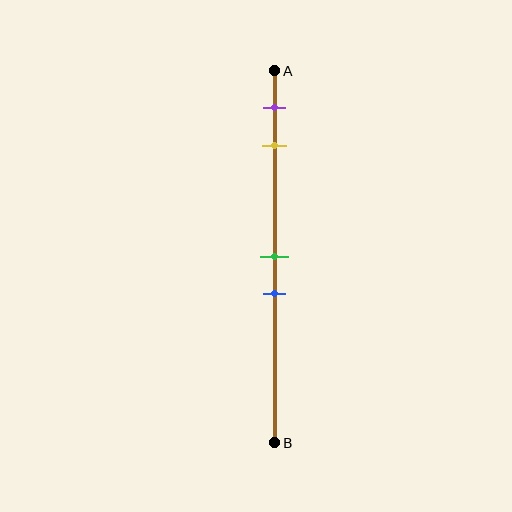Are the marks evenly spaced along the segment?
No, the marks are not evenly spaced.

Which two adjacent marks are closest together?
The green and blue marks are the closest adjacent pair.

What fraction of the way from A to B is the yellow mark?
The yellow mark is approximately 20% (0.2) of the way from A to B.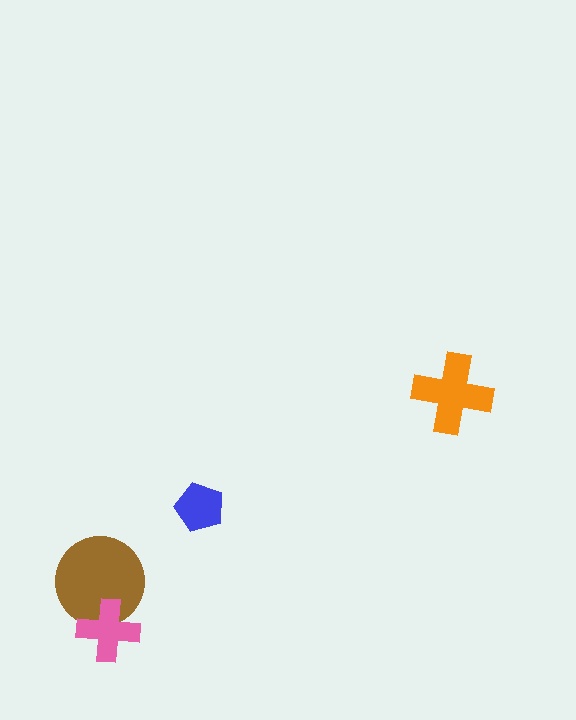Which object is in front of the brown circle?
The pink cross is in front of the brown circle.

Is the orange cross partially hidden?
No, no other shape covers it.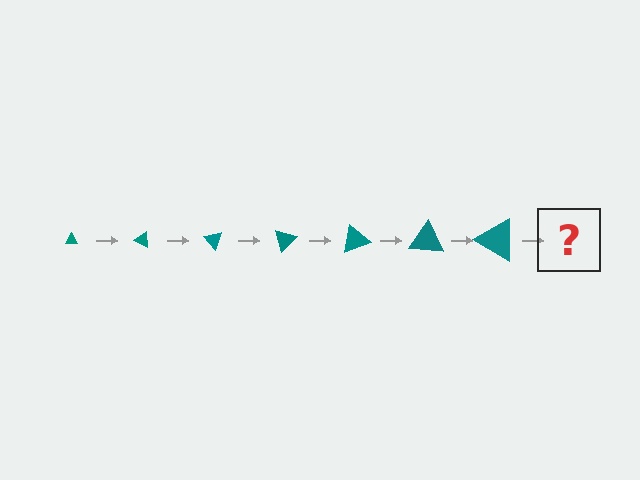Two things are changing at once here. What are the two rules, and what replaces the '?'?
The two rules are that the triangle grows larger each step and it rotates 25 degrees each step. The '?' should be a triangle, larger than the previous one and rotated 175 degrees from the start.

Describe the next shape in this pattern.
It should be a triangle, larger than the previous one and rotated 175 degrees from the start.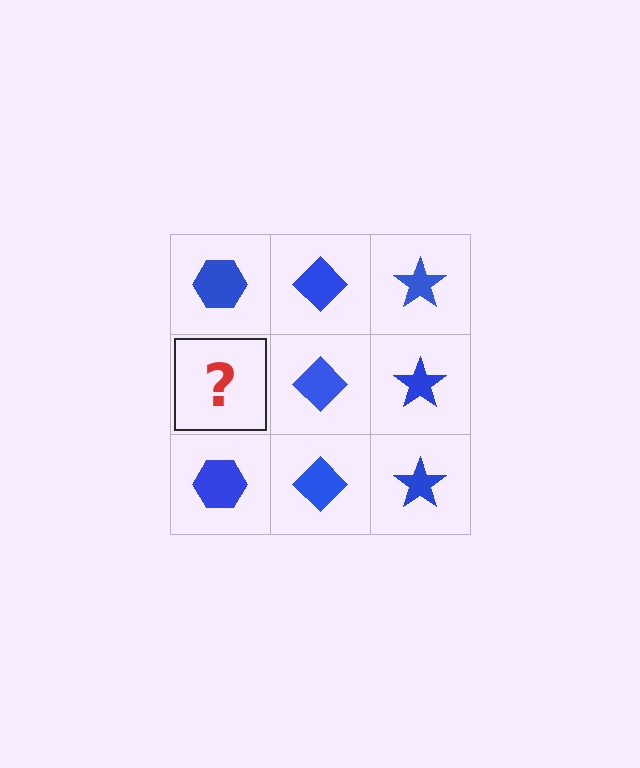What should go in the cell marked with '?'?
The missing cell should contain a blue hexagon.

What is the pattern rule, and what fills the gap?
The rule is that each column has a consistent shape. The gap should be filled with a blue hexagon.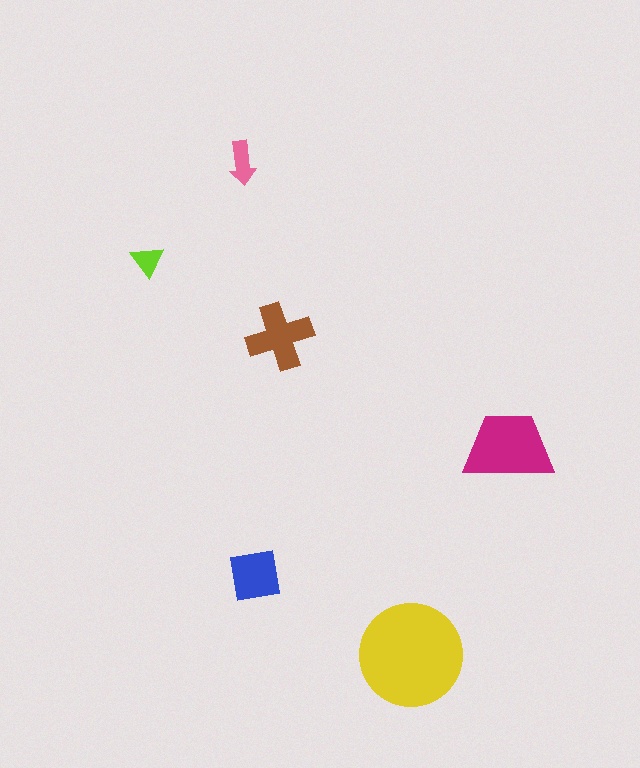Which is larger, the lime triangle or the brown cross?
The brown cross.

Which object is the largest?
The yellow circle.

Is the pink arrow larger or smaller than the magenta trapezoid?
Smaller.